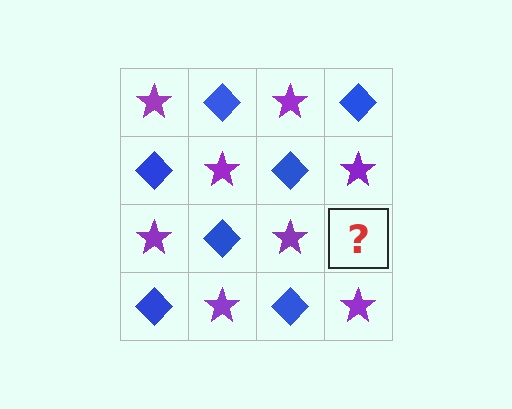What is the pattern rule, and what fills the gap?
The rule is that it alternates purple star and blue diamond in a checkerboard pattern. The gap should be filled with a blue diamond.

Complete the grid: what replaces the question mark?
The question mark should be replaced with a blue diamond.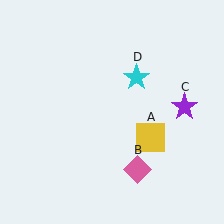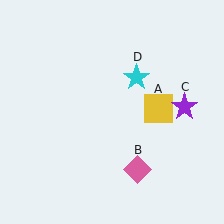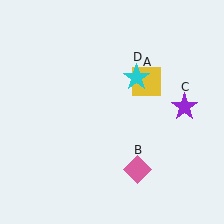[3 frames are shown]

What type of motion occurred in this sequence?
The yellow square (object A) rotated counterclockwise around the center of the scene.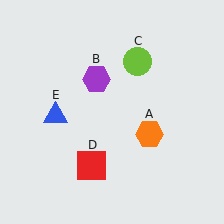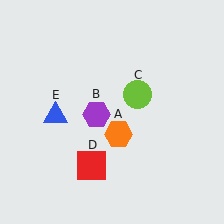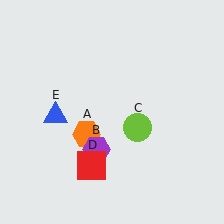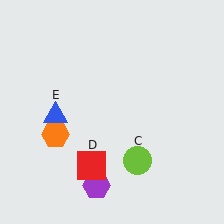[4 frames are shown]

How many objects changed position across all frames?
3 objects changed position: orange hexagon (object A), purple hexagon (object B), lime circle (object C).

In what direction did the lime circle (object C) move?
The lime circle (object C) moved down.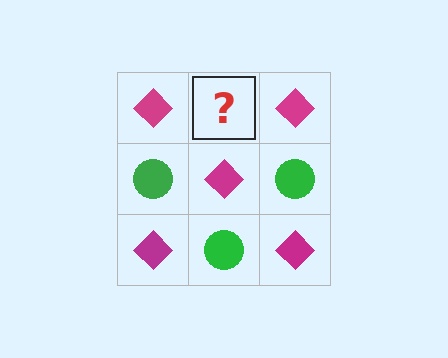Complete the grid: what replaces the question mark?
The question mark should be replaced with a green circle.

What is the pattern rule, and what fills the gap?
The rule is that it alternates magenta diamond and green circle in a checkerboard pattern. The gap should be filled with a green circle.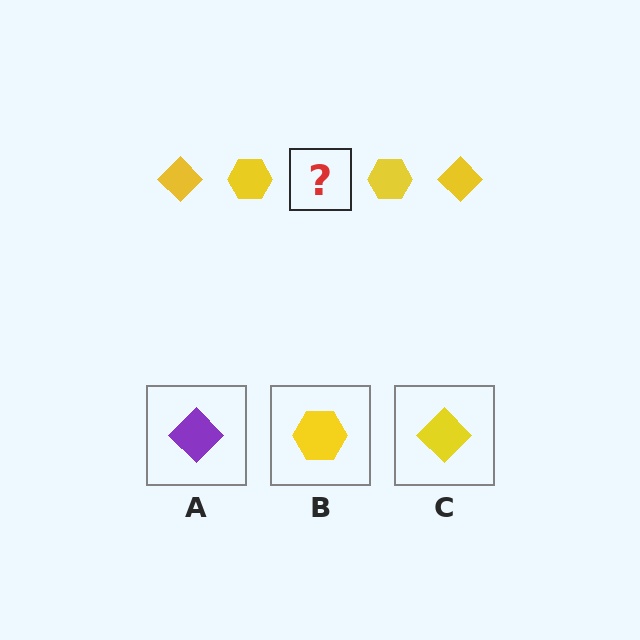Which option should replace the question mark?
Option C.